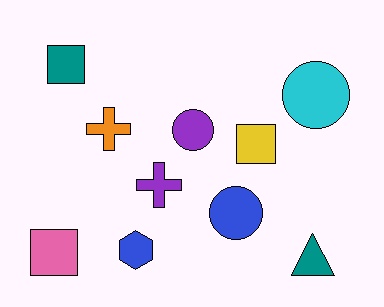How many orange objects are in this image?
There is 1 orange object.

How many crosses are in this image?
There are 2 crosses.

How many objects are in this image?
There are 10 objects.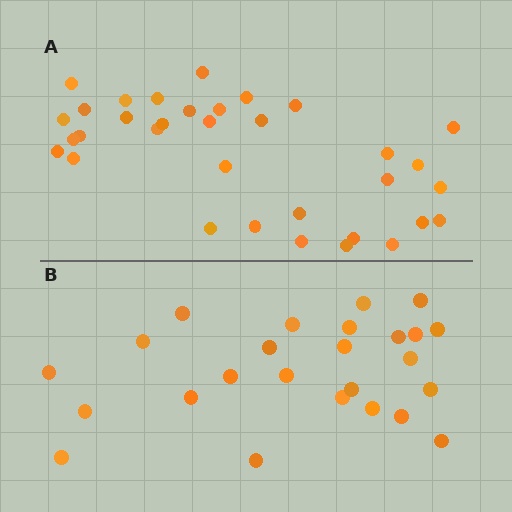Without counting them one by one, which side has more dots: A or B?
Region A (the top region) has more dots.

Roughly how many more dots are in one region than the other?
Region A has roughly 8 or so more dots than region B.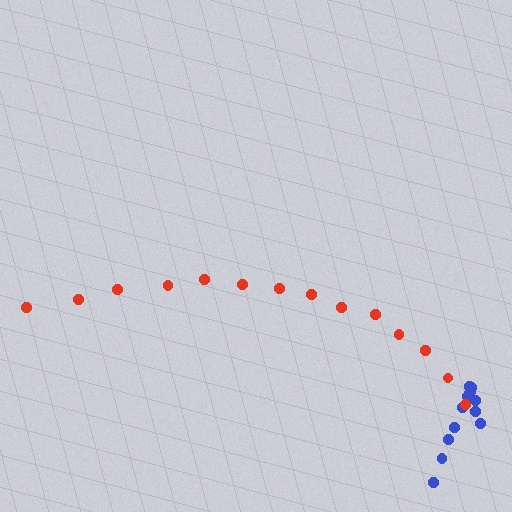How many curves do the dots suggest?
There are 2 distinct paths.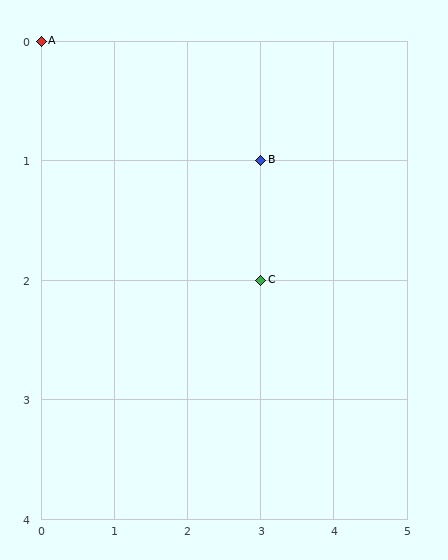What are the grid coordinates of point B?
Point B is at grid coordinates (3, 1).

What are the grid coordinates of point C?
Point C is at grid coordinates (3, 2).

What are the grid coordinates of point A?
Point A is at grid coordinates (0, 0).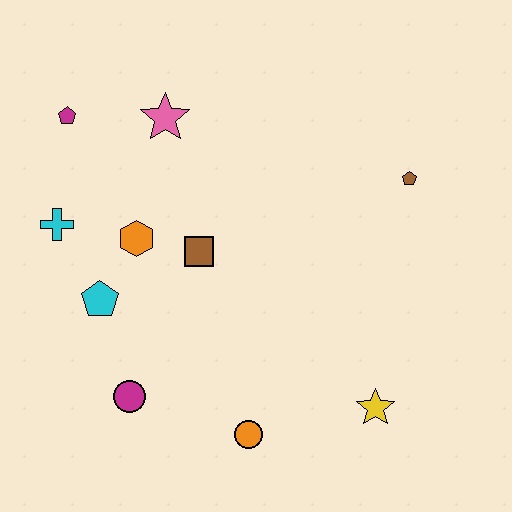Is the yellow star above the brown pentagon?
No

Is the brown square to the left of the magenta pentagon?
No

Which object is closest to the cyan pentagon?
The orange hexagon is closest to the cyan pentagon.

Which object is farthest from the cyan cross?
The yellow star is farthest from the cyan cross.